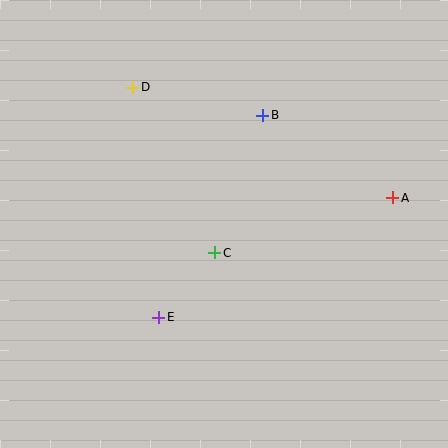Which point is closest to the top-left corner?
Point D is closest to the top-left corner.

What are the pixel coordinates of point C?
Point C is at (215, 253).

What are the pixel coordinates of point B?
Point B is at (263, 115).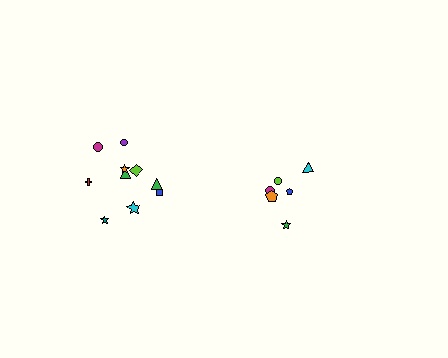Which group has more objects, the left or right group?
The left group.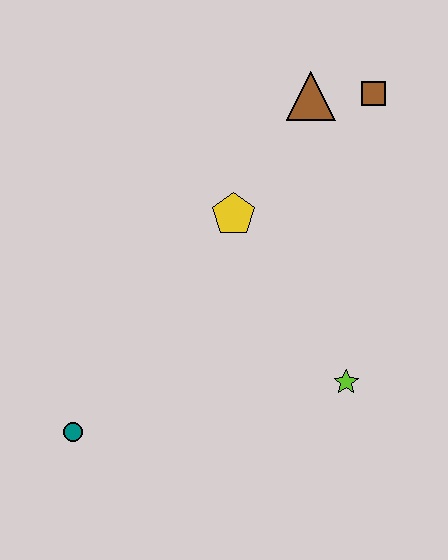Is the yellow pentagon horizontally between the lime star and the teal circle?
Yes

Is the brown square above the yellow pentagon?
Yes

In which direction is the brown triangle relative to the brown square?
The brown triangle is to the left of the brown square.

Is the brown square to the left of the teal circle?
No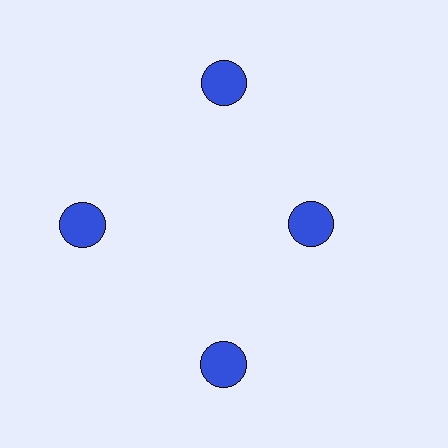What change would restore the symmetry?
The symmetry would be restored by moving it outward, back onto the ring so that all 4 circles sit at equal angles and equal distance from the center.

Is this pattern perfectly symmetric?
No. The 4 blue circles are arranged in a ring, but one element near the 3 o'clock position is pulled inward toward the center, breaking the 4-fold rotational symmetry.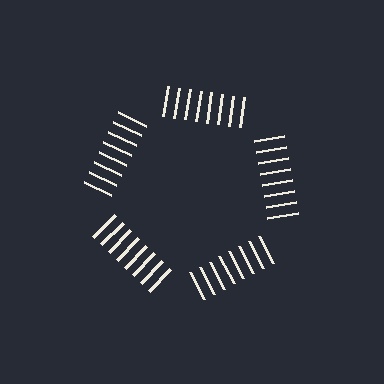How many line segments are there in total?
40 — 8 along each of the 5 edges.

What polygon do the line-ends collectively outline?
An illusory pentagon — the line segments terminate on its edges but no continuous stroke is drawn.